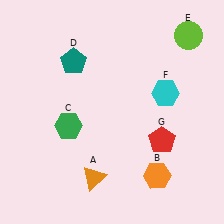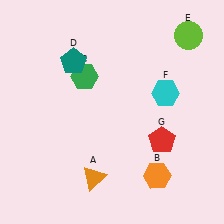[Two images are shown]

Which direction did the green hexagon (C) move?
The green hexagon (C) moved up.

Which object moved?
The green hexagon (C) moved up.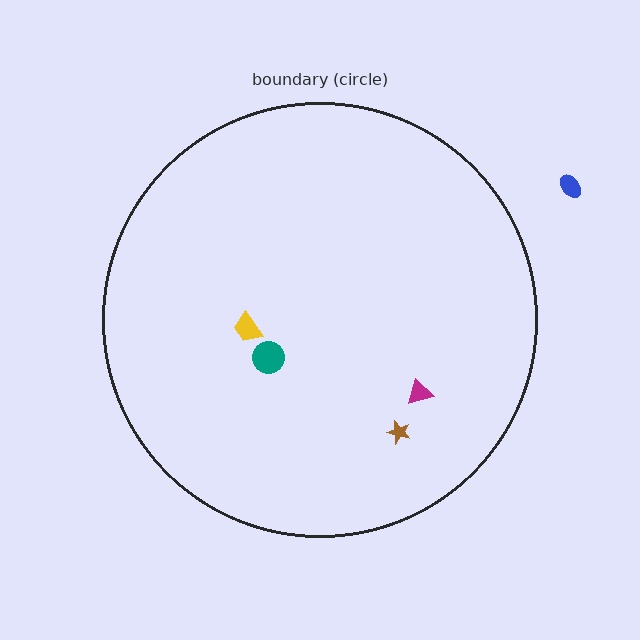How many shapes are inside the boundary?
4 inside, 1 outside.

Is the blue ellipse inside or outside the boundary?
Outside.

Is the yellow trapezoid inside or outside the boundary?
Inside.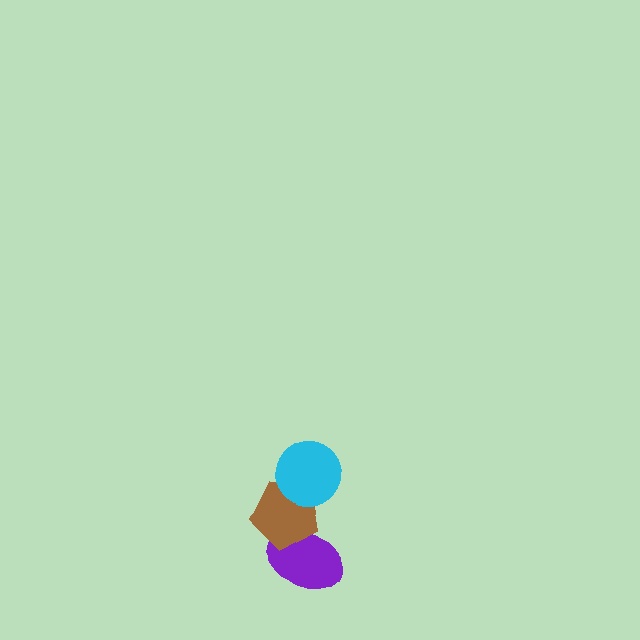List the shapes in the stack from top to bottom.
From top to bottom: the cyan circle, the brown pentagon, the purple ellipse.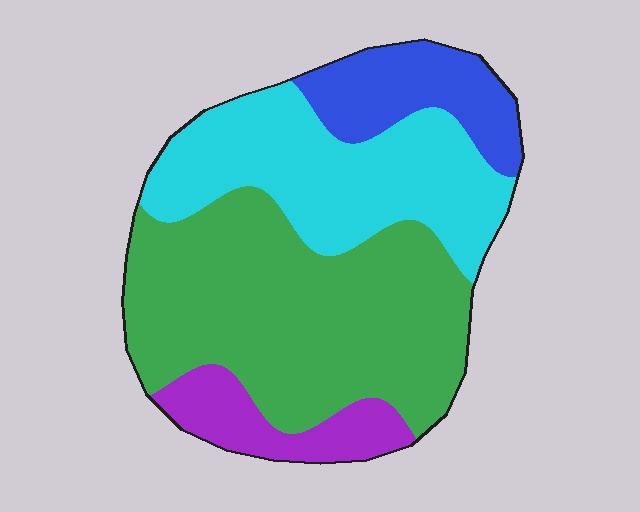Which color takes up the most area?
Green, at roughly 45%.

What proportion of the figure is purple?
Purple takes up about one tenth (1/10) of the figure.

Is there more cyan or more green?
Green.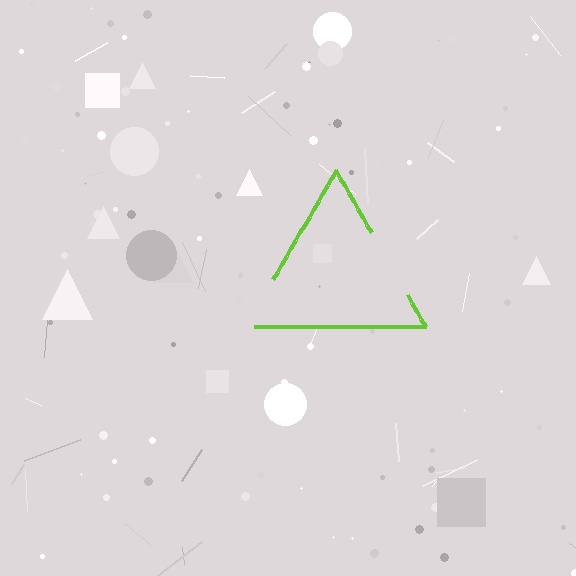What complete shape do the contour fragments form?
The contour fragments form a triangle.